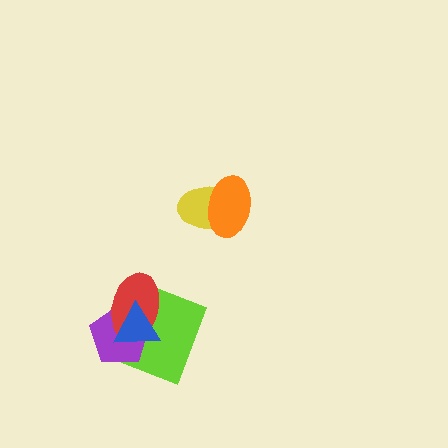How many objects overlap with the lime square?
3 objects overlap with the lime square.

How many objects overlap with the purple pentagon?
3 objects overlap with the purple pentagon.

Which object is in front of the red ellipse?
The blue triangle is in front of the red ellipse.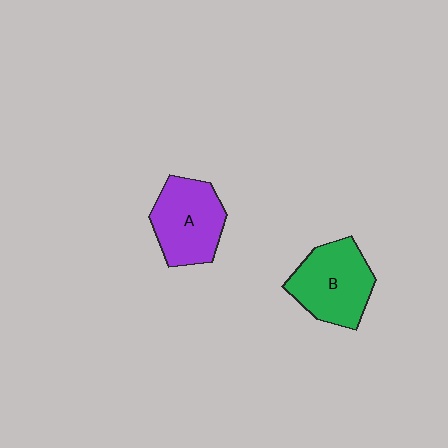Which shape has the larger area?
Shape B (green).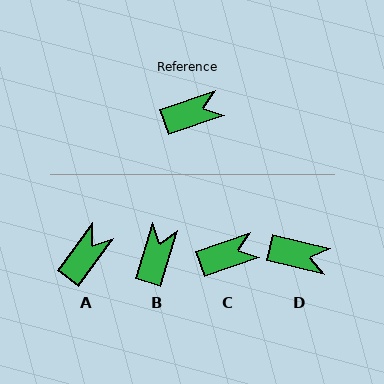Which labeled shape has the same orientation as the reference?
C.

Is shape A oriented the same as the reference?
No, it is off by about 33 degrees.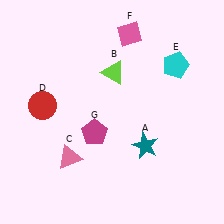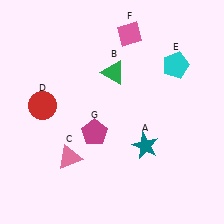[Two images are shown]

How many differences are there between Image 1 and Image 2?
There is 1 difference between the two images.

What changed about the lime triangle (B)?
In Image 1, B is lime. In Image 2, it changed to green.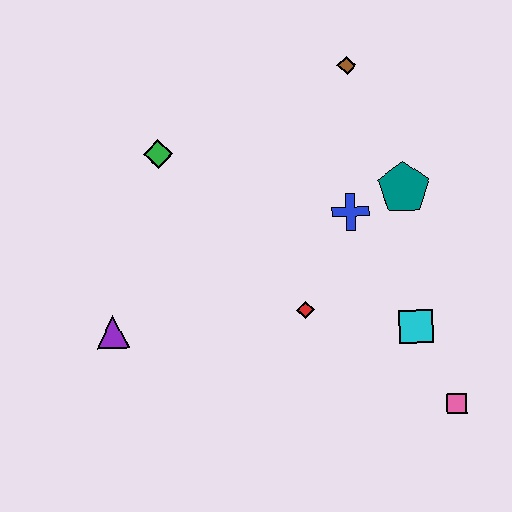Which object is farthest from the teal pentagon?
The purple triangle is farthest from the teal pentagon.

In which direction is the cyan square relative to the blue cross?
The cyan square is below the blue cross.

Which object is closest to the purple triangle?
The green diamond is closest to the purple triangle.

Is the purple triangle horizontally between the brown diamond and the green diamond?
No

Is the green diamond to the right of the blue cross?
No